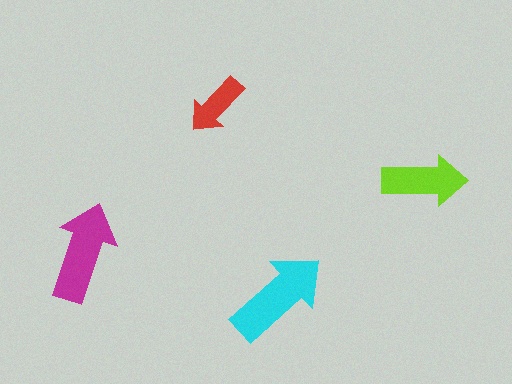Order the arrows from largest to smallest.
the cyan one, the magenta one, the lime one, the red one.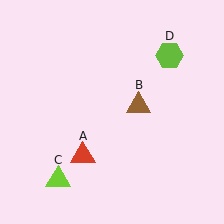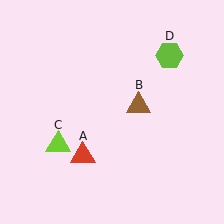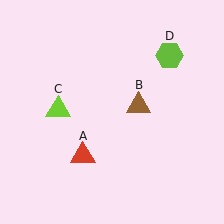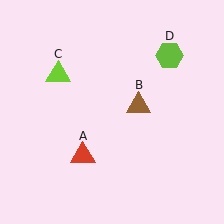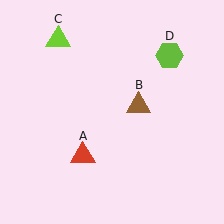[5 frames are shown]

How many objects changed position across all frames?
1 object changed position: lime triangle (object C).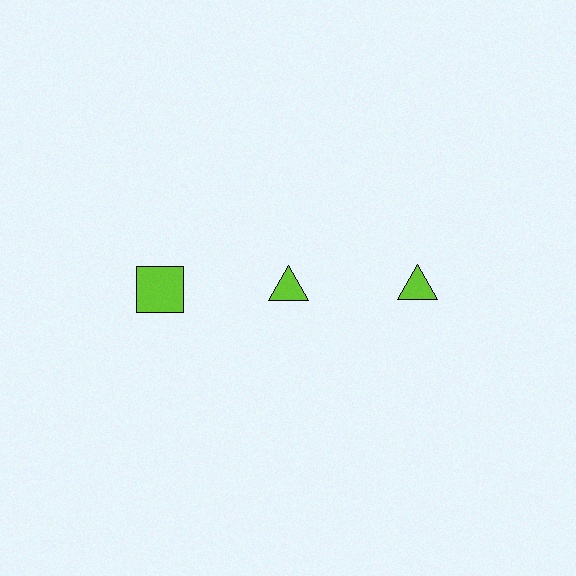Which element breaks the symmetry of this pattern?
The lime square in the top row, leftmost column breaks the symmetry. All other shapes are lime triangles.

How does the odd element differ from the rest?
It has a different shape: square instead of triangle.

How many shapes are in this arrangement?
There are 3 shapes arranged in a grid pattern.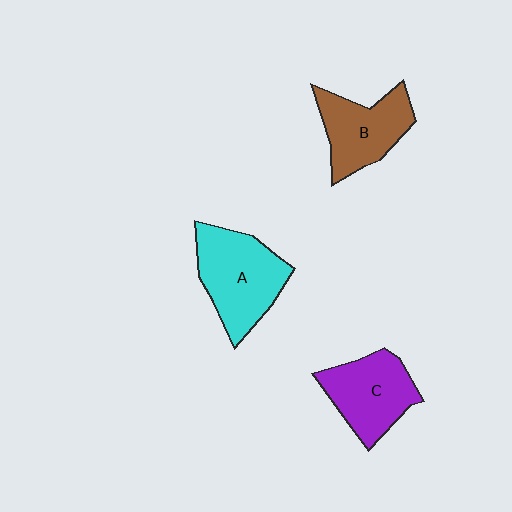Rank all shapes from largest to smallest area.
From largest to smallest: A (cyan), C (purple), B (brown).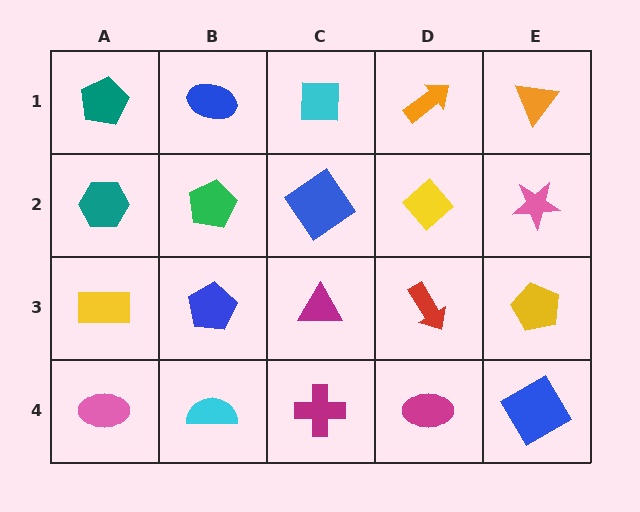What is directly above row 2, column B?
A blue ellipse.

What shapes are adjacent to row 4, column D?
A red arrow (row 3, column D), a magenta cross (row 4, column C), a blue diamond (row 4, column E).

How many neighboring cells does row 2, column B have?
4.